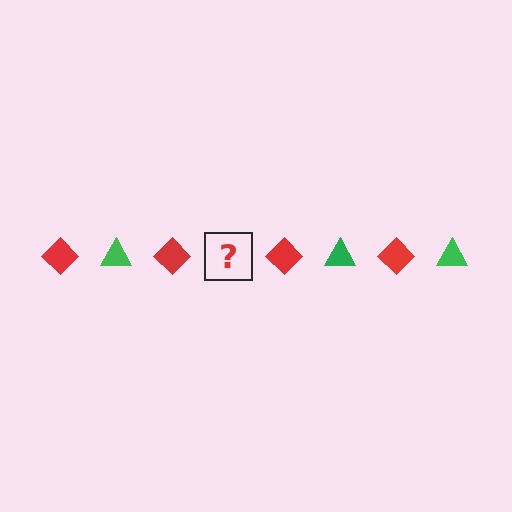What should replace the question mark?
The question mark should be replaced with a green triangle.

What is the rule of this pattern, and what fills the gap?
The rule is that the pattern alternates between red diamond and green triangle. The gap should be filled with a green triangle.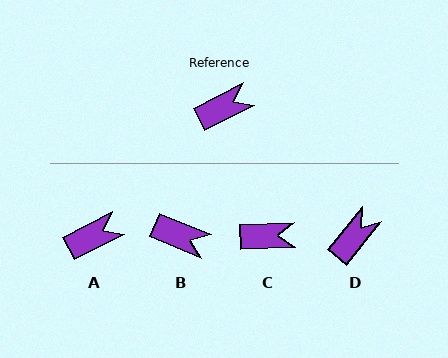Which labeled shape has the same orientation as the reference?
A.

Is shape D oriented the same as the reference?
No, it is off by about 24 degrees.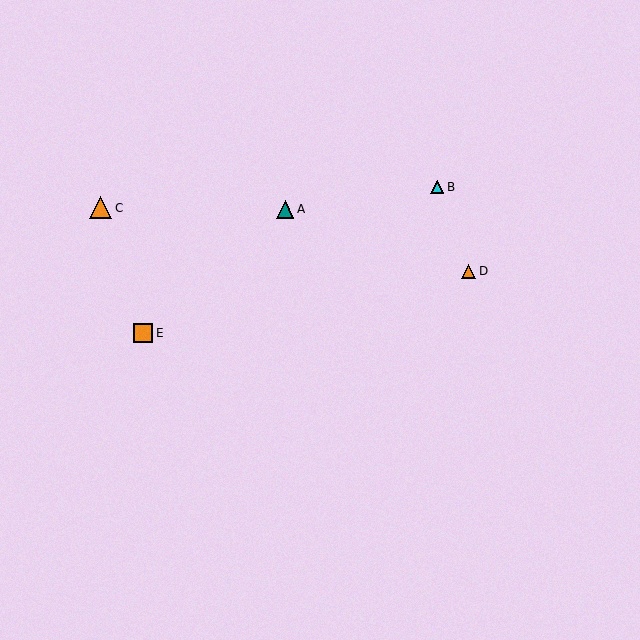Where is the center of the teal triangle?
The center of the teal triangle is at (285, 209).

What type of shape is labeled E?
Shape E is an orange square.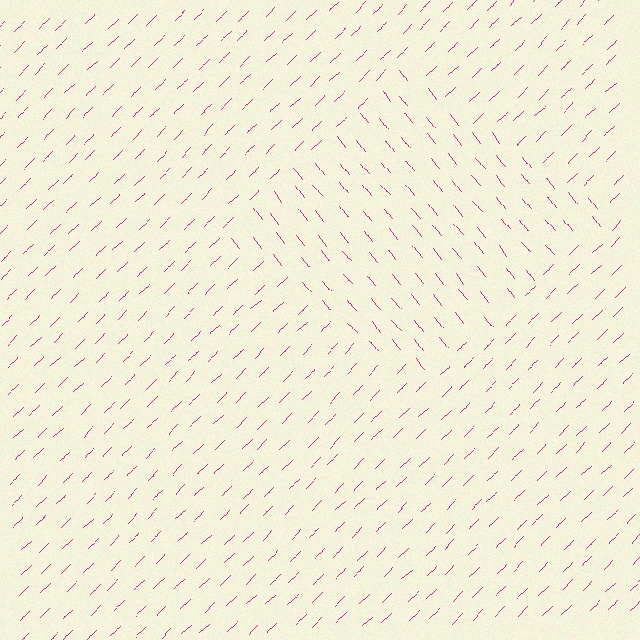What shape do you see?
I see a diamond.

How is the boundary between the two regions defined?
The boundary is defined purely by a change in line orientation (approximately 85 degrees difference). All lines are the same color and thickness.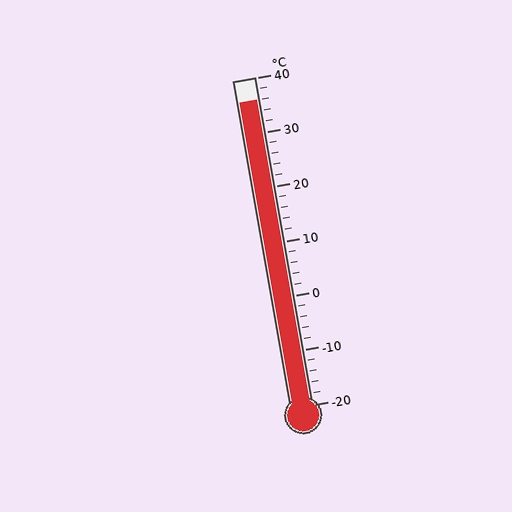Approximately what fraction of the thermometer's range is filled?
The thermometer is filled to approximately 95% of its range.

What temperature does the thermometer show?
The thermometer shows approximately 36°C.